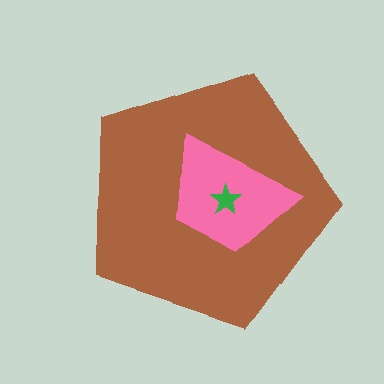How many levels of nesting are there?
3.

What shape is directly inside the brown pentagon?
The pink trapezoid.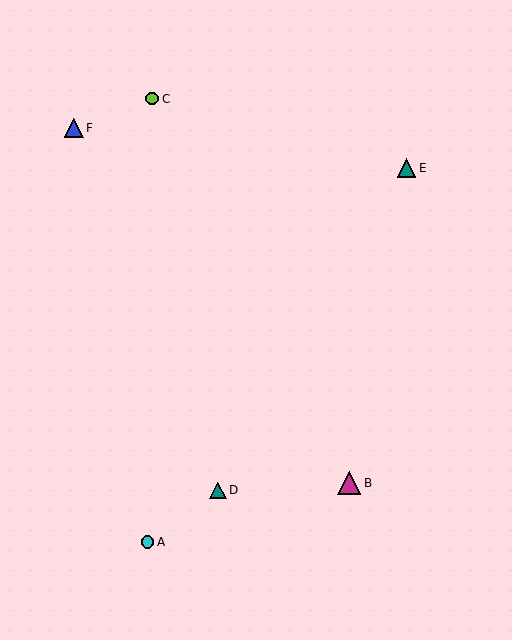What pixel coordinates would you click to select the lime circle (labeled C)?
Click at (152, 99) to select the lime circle C.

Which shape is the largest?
The magenta triangle (labeled B) is the largest.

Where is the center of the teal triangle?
The center of the teal triangle is at (218, 490).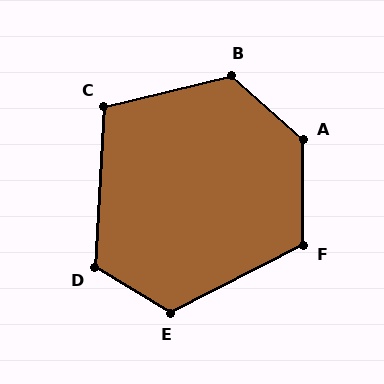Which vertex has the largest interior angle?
A, at approximately 131 degrees.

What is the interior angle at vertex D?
Approximately 118 degrees (obtuse).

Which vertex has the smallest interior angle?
C, at approximately 107 degrees.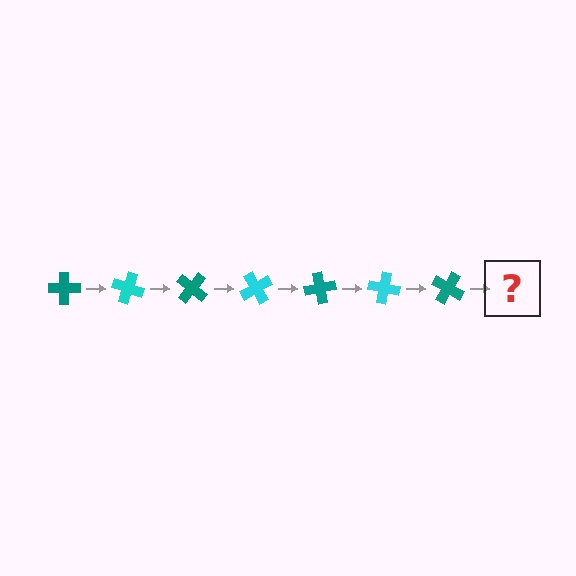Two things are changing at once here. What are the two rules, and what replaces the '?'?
The two rules are that it rotates 20 degrees each step and the color cycles through teal and cyan. The '?' should be a cyan cross, rotated 140 degrees from the start.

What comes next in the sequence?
The next element should be a cyan cross, rotated 140 degrees from the start.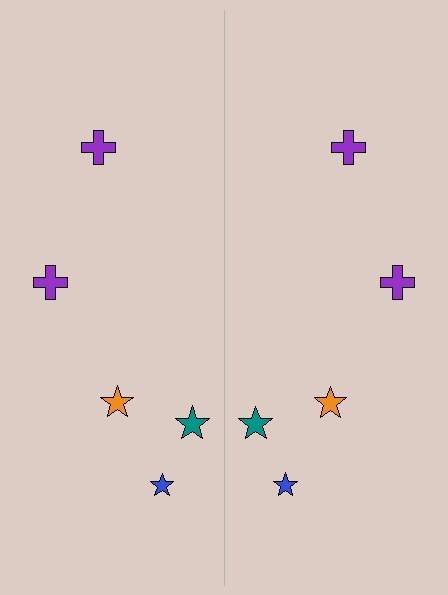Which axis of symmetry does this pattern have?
The pattern has a vertical axis of symmetry running through the center of the image.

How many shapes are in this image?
There are 10 shapes in this image.